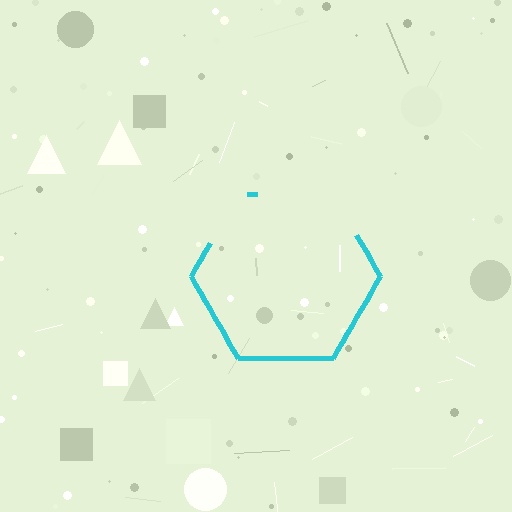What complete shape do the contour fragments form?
The contour fragments form a hexagon.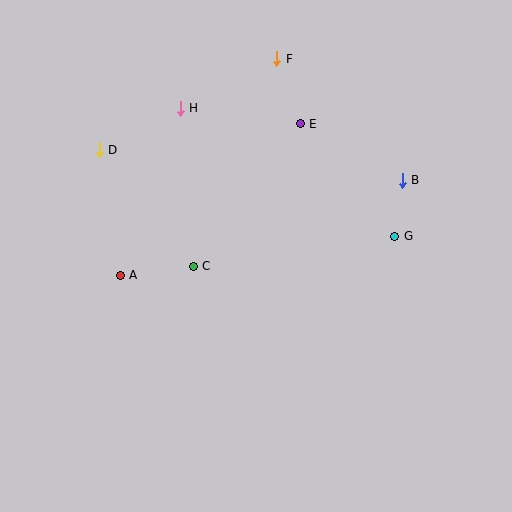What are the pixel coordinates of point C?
Point C is at (193, 266).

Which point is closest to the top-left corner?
Point D is closest to the top-left corner.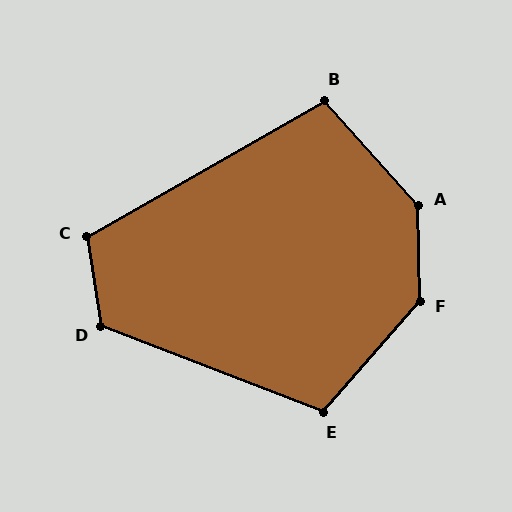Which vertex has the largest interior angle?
A, at approximately 139 degrees.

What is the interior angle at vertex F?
Approximately 138 degrees (obtuse).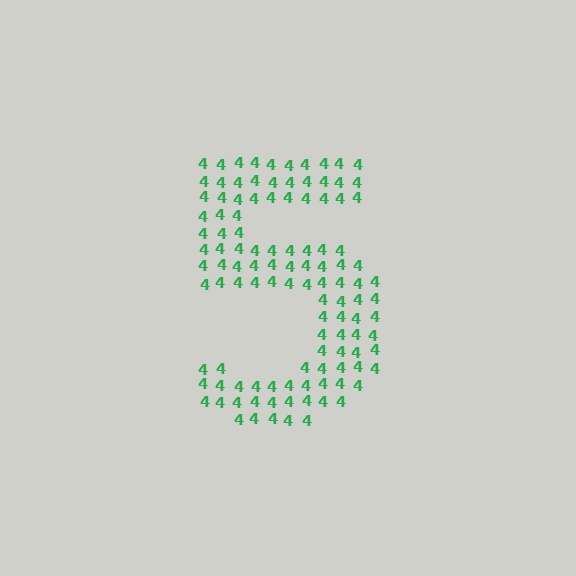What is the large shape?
The large shape is the digit 5.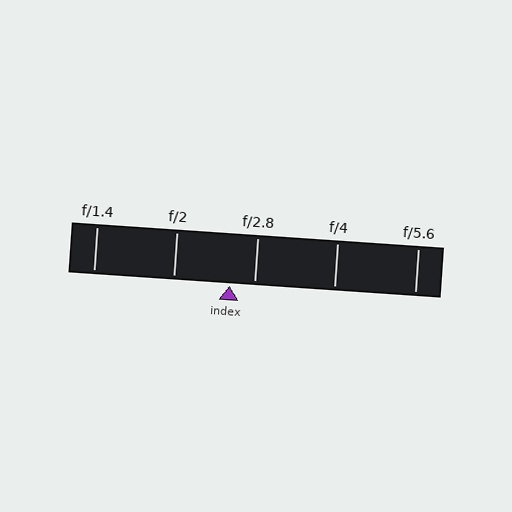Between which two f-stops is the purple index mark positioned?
The index mark is between f/2 and f/2.8.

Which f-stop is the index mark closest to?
The index mark is closest to f/2.8.